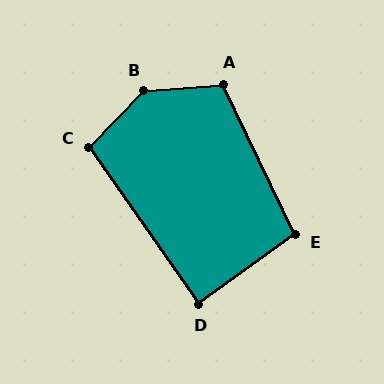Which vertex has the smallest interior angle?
D, at approximately 90 degrees.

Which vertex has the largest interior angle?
B, at approximately 138 degrees.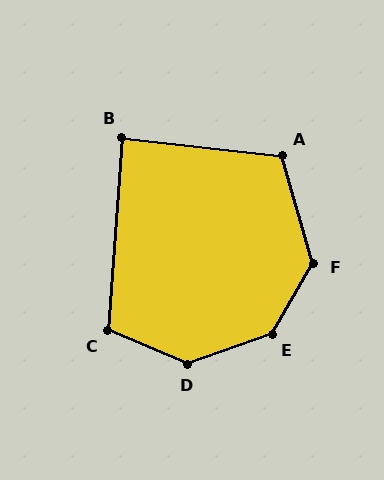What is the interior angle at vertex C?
Approximately 108 degrees (obtuse).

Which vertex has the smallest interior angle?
B, at approximately 88 degrees.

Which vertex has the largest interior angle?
E, at approximately 139 degrees.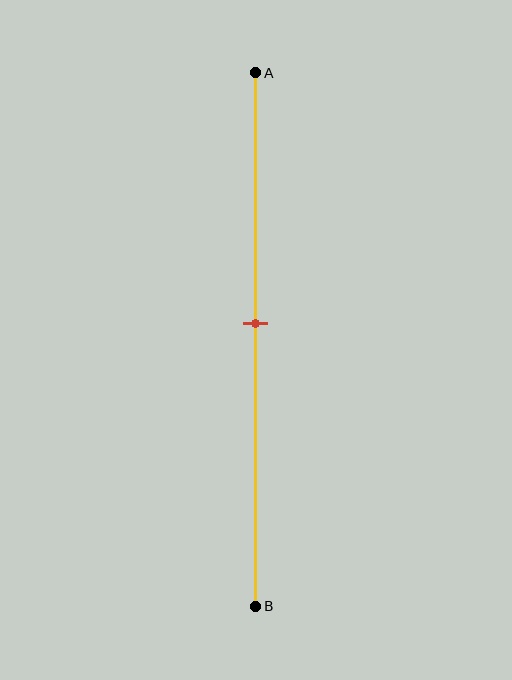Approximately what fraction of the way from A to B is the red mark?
The red mark is approximately 45% of the way from A to B.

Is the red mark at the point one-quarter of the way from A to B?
No, the mark is at about 45% from A, not at the 25% one-quarter point.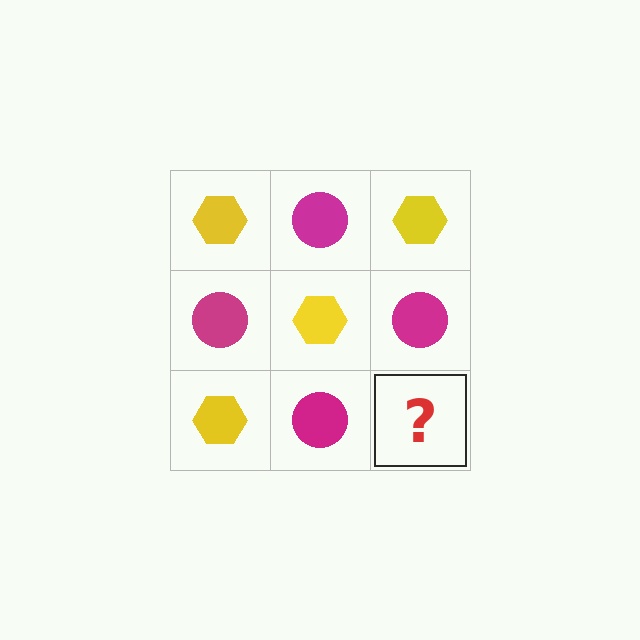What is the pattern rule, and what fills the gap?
The rule is that it alternates yellow hexagon and magenta circle in a checkerboard pattern. The gap should be filled with a yellow hexagon.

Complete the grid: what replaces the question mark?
The question mark should be replaced with a yellow hexagon.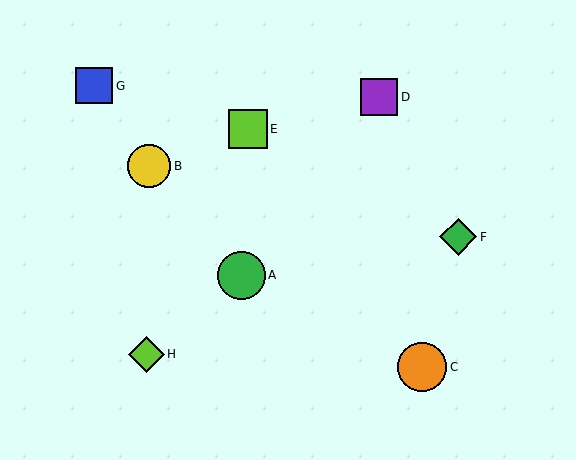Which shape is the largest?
The orange circle (labeled C) is the largest.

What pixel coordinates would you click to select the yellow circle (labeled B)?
Click at (149, 166) to select the yellow circle B.